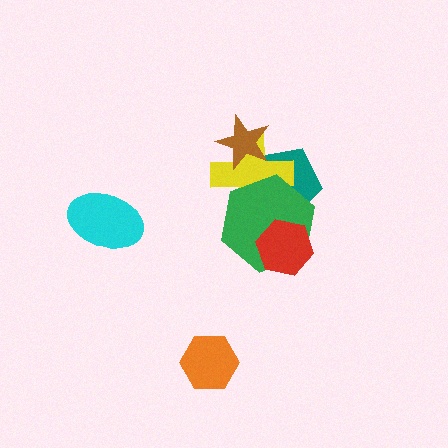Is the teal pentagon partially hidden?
Yes, it is partially covered by another shape.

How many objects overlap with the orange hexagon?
0 objects overlap with the orange hexagon.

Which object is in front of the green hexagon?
The red hexagon is in front of the green hexagon.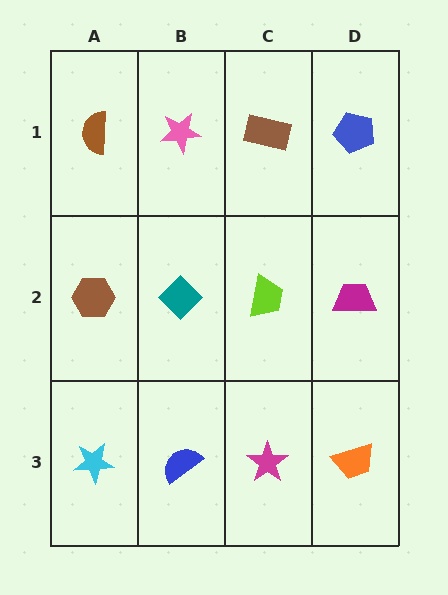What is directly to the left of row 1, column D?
A brown rectangle.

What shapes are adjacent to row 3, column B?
A teal diamond (row 2, column B), a cyan star (row 3, column A), a magenta star (row 3, column C).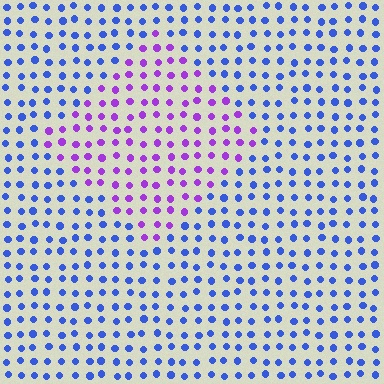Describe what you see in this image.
The image is filled with small blue elements in a uniform arrangement. A diamond-shaped region is visible where the elements are tinted to a slightly different hue, forming a subtle color boundary.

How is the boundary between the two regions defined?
The boundary is defined purely by a slight shift in hue (about 53 degrees). Spacing, size, and orientation are identical on both sides.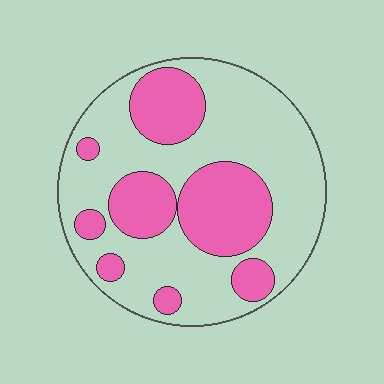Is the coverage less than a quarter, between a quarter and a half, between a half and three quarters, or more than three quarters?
Between a quarter and a half.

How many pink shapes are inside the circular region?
8.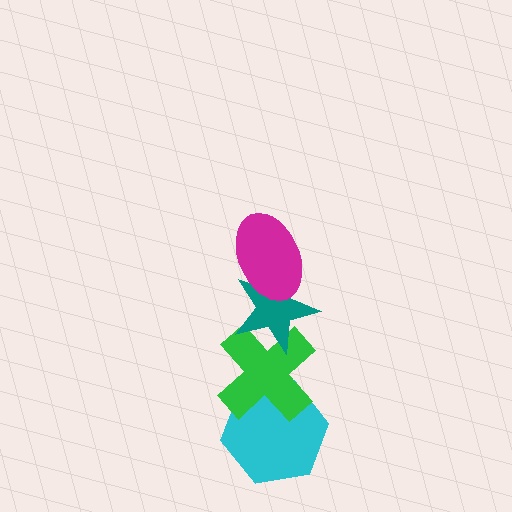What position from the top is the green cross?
The green cross is 3rd from the top.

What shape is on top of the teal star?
The magenta ellipse is on top of the teal star.